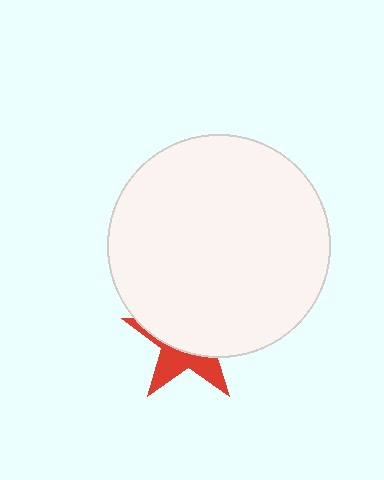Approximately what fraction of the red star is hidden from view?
Roughly 63% of the red star is hidden behind the white circle.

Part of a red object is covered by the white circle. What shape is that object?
It is a star.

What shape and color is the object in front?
The object in front is a white circle.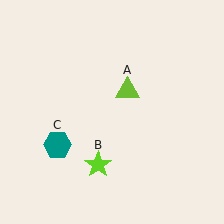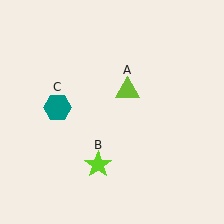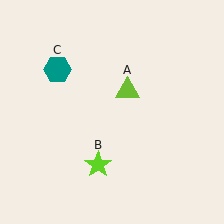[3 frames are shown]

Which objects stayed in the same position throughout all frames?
Lime triangle (object A) and lime star (object B) remained stationary.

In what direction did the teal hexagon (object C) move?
The teal hexagon (object C) moved up.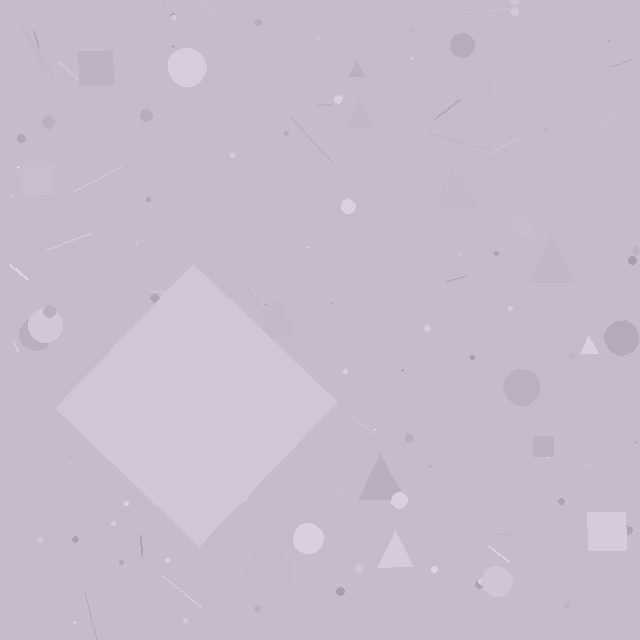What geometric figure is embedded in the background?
A diamond is embedded in the background.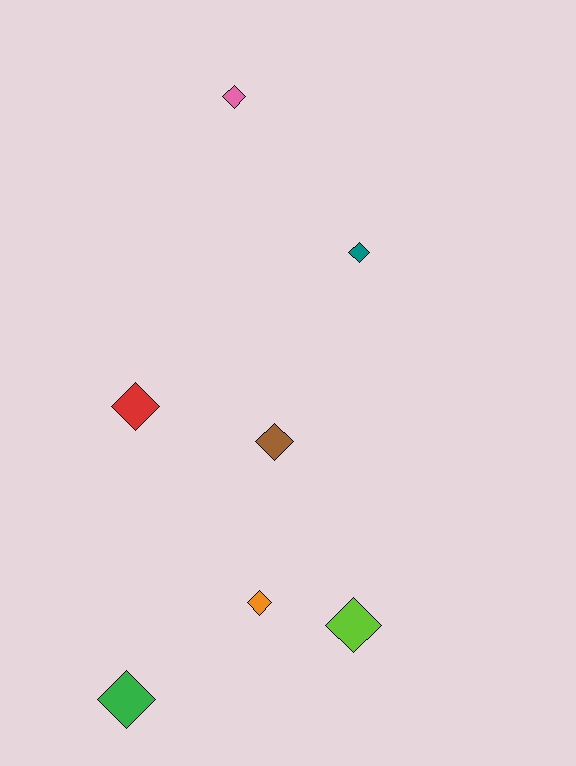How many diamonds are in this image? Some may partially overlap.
There are 7 diamonds.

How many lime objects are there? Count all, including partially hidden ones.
There is 1 lime object.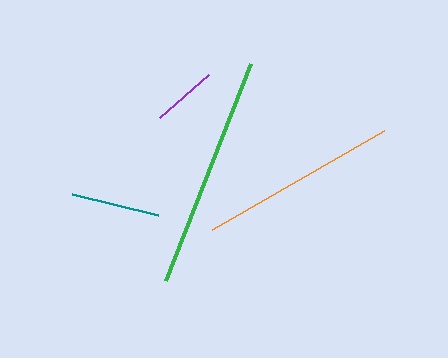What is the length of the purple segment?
The purple segment is approximately 65 pixels long.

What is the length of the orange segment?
The orange segment is approximately 199 pixels long.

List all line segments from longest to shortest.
From longest to shortest: green, orange, teal, purple.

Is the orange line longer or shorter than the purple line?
The orange line is longer than the purple line.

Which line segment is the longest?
The green line is the longest at approximately 233 pixels.